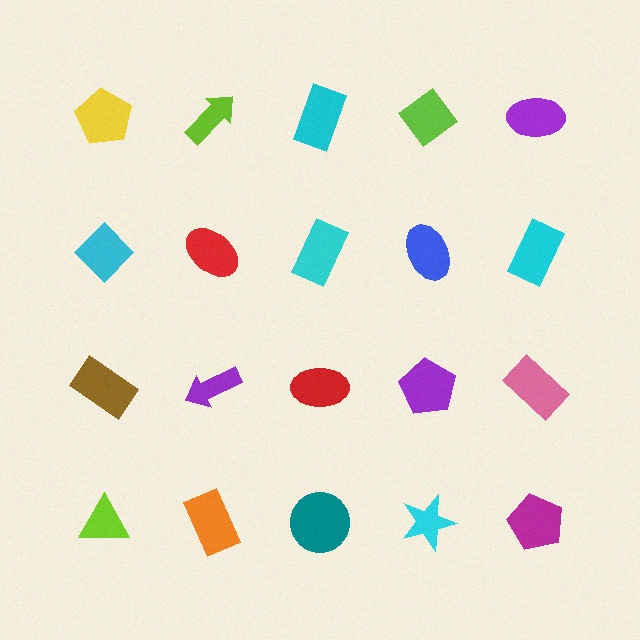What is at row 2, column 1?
A cyan diamond.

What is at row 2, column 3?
A cyan rectangle.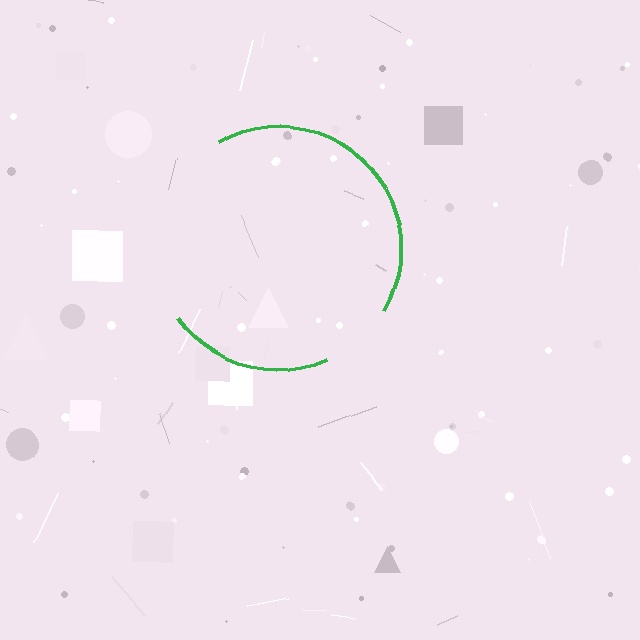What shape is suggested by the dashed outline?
The dashed outline suggests a circle.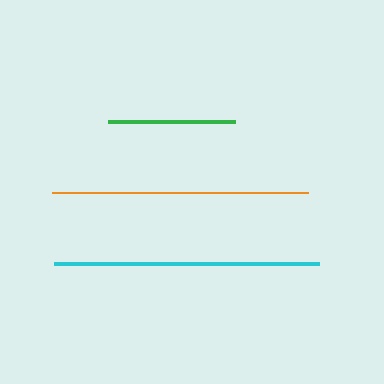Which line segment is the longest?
The cyan line is the longest at approximately 265 pixels.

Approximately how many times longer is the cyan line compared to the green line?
The cyan line is approximately 2.1 times the length of the green line.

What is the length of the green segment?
The green segment is approximately 126 pixels long.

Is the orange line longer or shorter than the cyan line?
The cyan line is longer than the orange line.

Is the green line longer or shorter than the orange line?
The orange line is longer than the green line.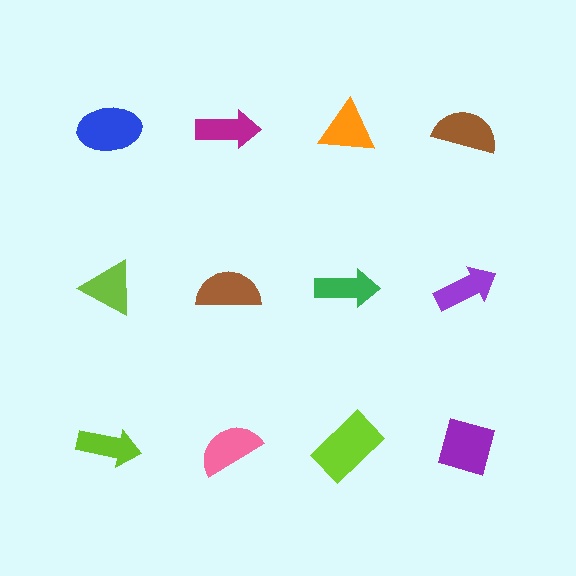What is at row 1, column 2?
A magenta arrow.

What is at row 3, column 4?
A purple diamond.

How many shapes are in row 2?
4 shapes.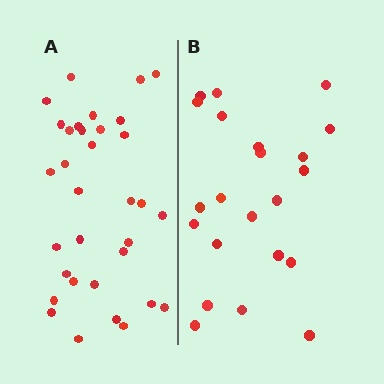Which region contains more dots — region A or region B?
Region A (the left region) has more dots.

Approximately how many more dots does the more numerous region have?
Region A has roughly 12 or so more dots than region B.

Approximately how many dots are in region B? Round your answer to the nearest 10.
About 20 dots. (The exact count is 22, which rounds to 20.)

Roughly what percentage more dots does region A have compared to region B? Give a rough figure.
About 50% more.